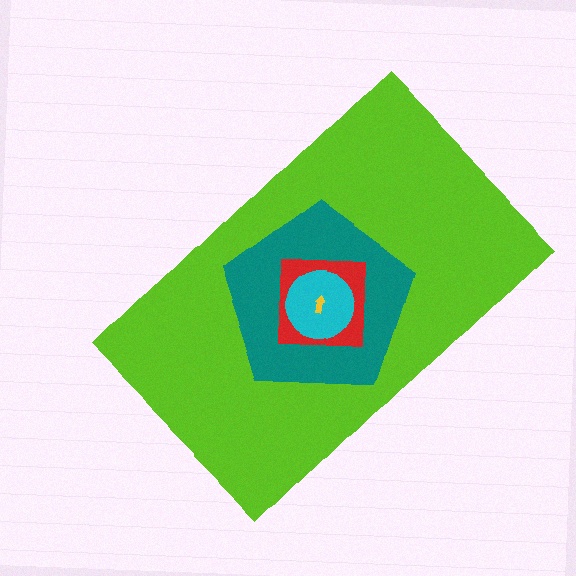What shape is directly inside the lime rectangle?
The teal pentagon.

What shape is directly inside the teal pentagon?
The red square.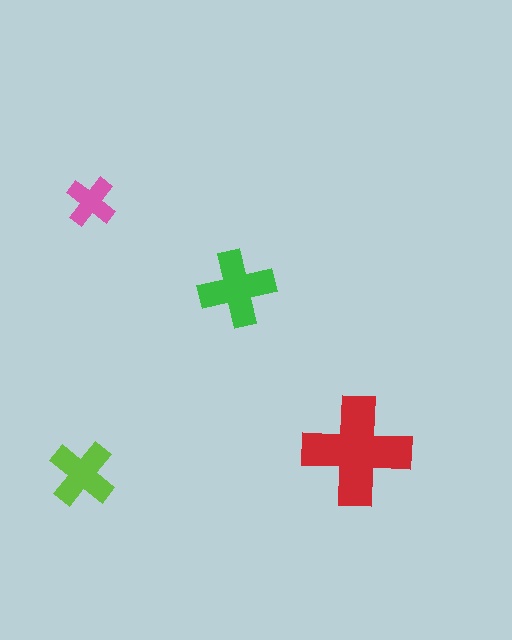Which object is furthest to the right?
The red cross is rightmost.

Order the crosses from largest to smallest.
the red one, the green one, the lime one, the pink one.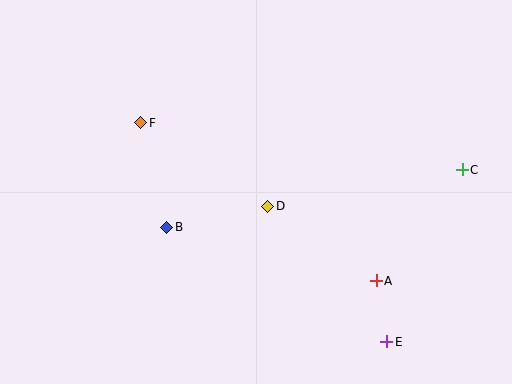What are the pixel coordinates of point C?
Point C is at (462, 170).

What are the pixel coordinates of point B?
Point B is at (167, 227).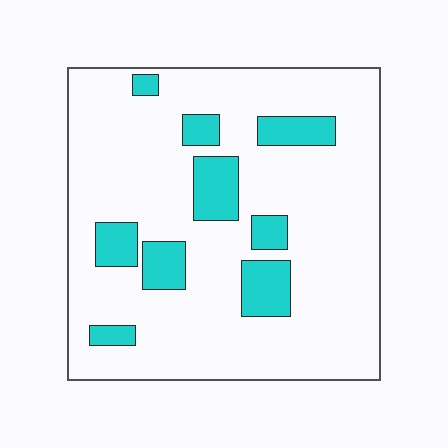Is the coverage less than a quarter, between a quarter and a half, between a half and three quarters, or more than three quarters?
Less than a quarter.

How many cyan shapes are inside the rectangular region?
9.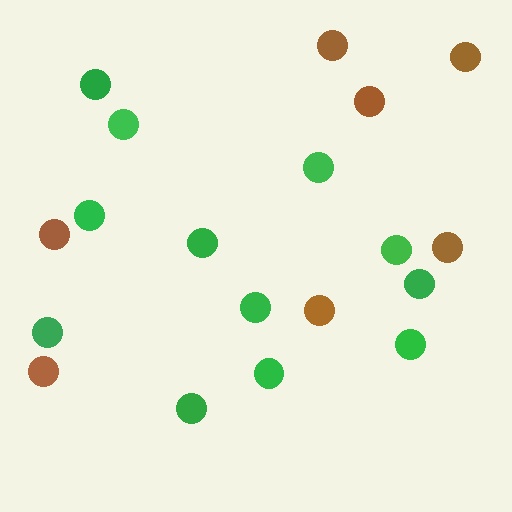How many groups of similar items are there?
There are 2 groups: one group of green circles (12) and one group of brown circles (7).